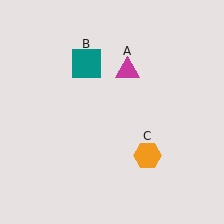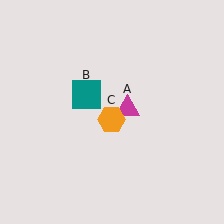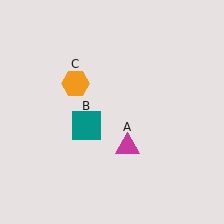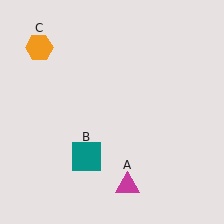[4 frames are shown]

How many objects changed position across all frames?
3 objects changed position: magenta triangle (object A), teal square (object B), orange hexagon (object C).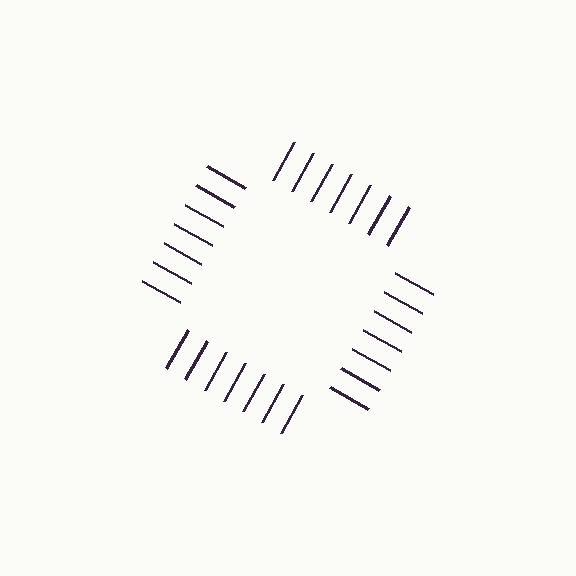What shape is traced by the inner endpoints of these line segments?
An illusory square — the line segments terminate on its edges but no continuous stroke is drawn.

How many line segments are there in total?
28 — 7 along each of the 4 edges.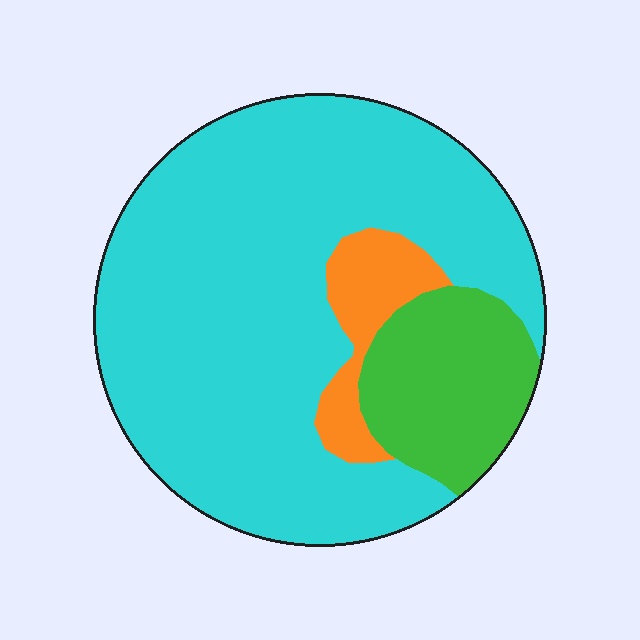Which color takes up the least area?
Orange, at roughly 10%.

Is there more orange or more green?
Green.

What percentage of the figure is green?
Green takes up about one sixth (1/6) of the figure.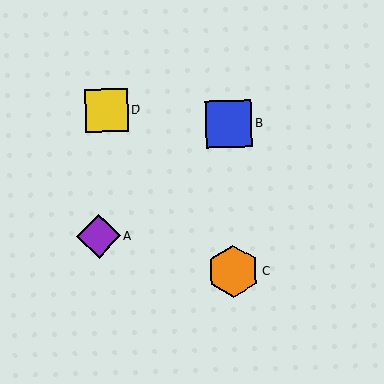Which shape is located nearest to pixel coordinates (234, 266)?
The orange hexagon (labeled C) at (233, 271) is nearest to that location.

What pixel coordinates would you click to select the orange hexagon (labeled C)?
Click at (233, 271) to select the orange hexagon C.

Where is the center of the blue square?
The center of the blue square is at (229, 124).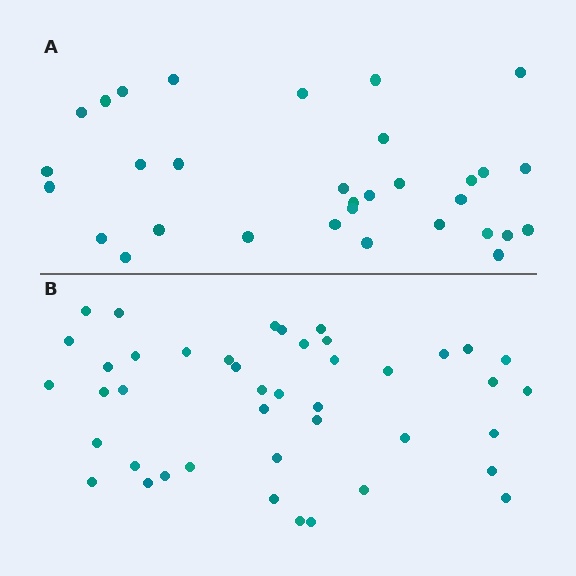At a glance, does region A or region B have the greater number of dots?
Region B (the bottom region) has more dots.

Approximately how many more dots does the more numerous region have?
Region B has roughly 12 or so more dots than region A.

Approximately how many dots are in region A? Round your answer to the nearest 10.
About 30 dots. (The exact count is 32, which rounds to 30.)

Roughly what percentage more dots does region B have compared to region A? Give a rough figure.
About 35% more.